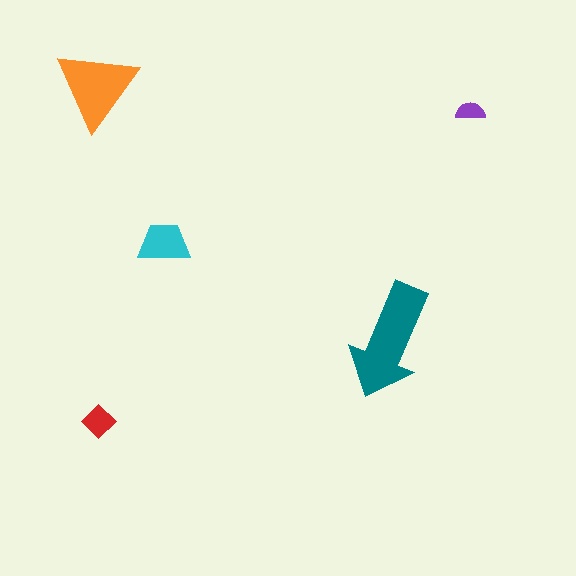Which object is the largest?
The teal arrow.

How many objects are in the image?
There are 5 objects in the image.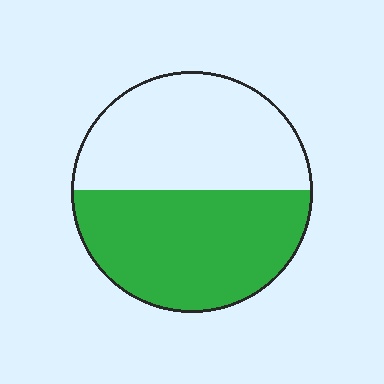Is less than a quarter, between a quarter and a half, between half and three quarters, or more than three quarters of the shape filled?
Between half and three quarters.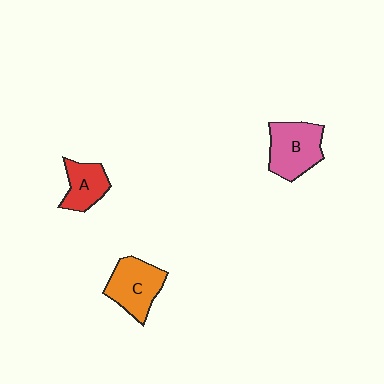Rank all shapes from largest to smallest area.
From largest to smallest: B (pink), C (orange), A (red).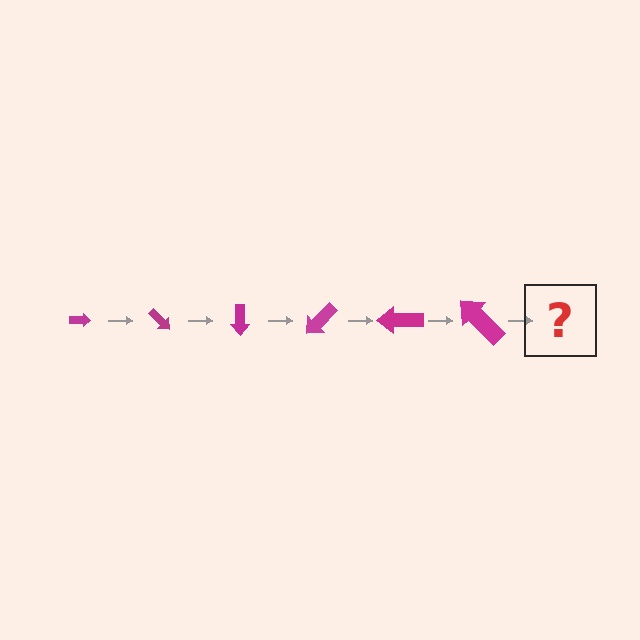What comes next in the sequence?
The next element should be an arrow, larger than the previous one and rotated 270 degrees from the start.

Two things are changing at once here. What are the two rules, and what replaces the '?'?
The two rules are that the arrow grows larger each step and it rotates 45 degrees each step. The '?' should be an arrow, larger than the previous one and rotated 270 degrees from the start.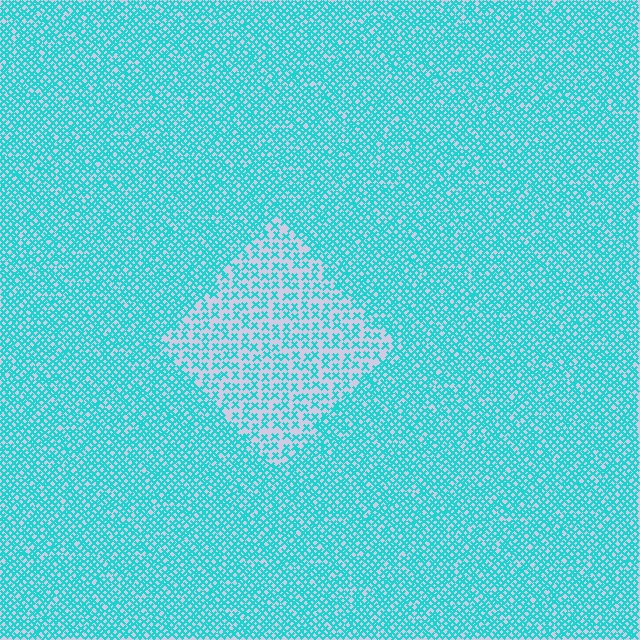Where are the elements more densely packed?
The elements are more densely packed outside the diamond boundary.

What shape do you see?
I see a diamond.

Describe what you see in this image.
The image contains small cyan elements arranged at two different densities. A diamond-shaped region is visible where the elements are less densely packed than the surrounding area.